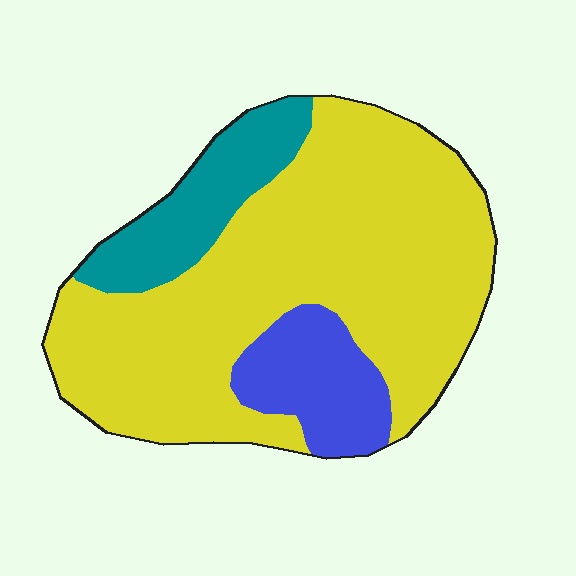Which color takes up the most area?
Yellow, at roughly 70%.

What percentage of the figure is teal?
Teal takes up less than a quarter of the figure.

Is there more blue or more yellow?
Yellow.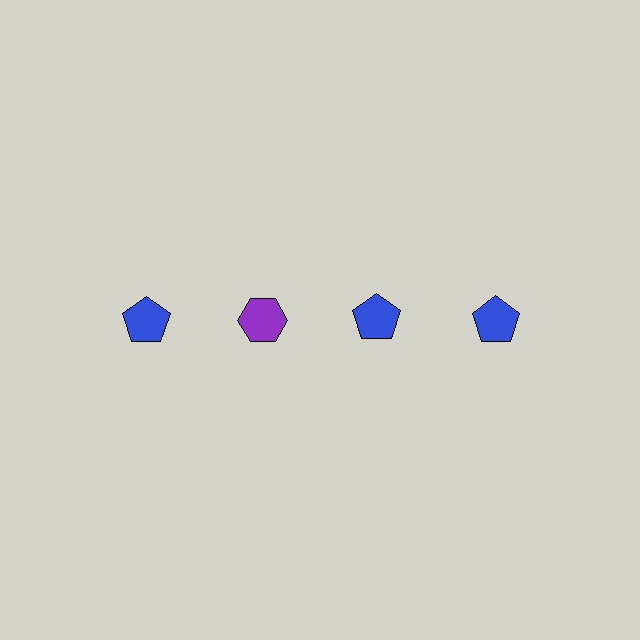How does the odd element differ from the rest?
It differs in both color (purple instead of blue) and shape (hexagon instead of pentagon).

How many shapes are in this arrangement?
There are 4 shapes arranged in a grid pattern.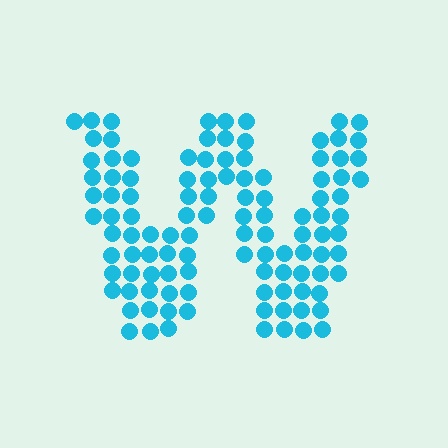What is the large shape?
The large shape is the letter W.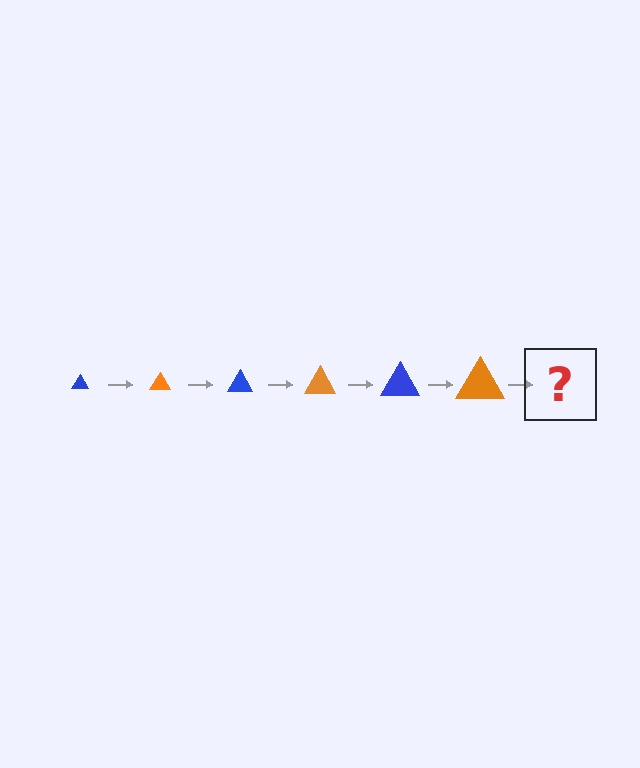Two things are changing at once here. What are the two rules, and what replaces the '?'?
The two rules are that the triangle grows larger each step and the color cycles through blue and orange. The '?' should be a blue triangle, larger than the previous one.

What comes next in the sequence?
The next element should be a blue triangle, larger than the previous one.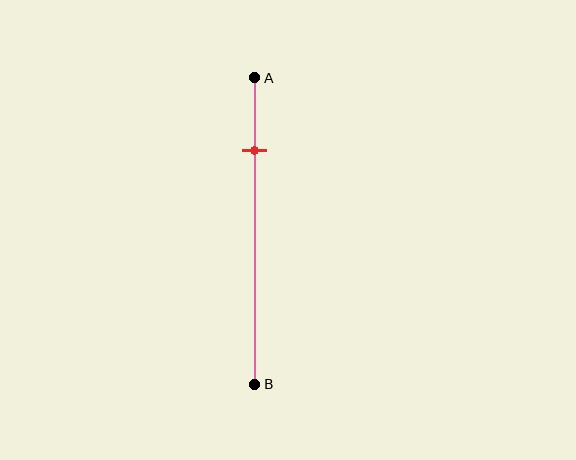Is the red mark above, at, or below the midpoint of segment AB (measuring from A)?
The red mark is above the midpoint of segment AB.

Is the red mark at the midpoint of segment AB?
No, the mark is at about 25% from A, not at the 50% midpoint.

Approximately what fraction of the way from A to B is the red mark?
The red mark is approximately 25% of the way from A to B.